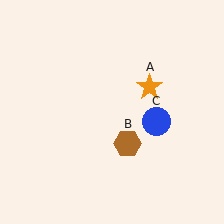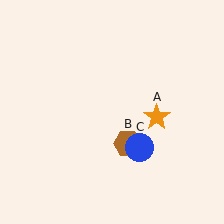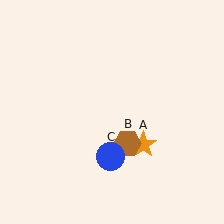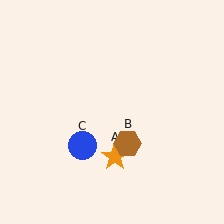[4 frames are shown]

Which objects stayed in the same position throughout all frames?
Brown hexagon (object B) remained stationary.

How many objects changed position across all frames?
2 objects changed position: orange star (object A), blue circle (object C).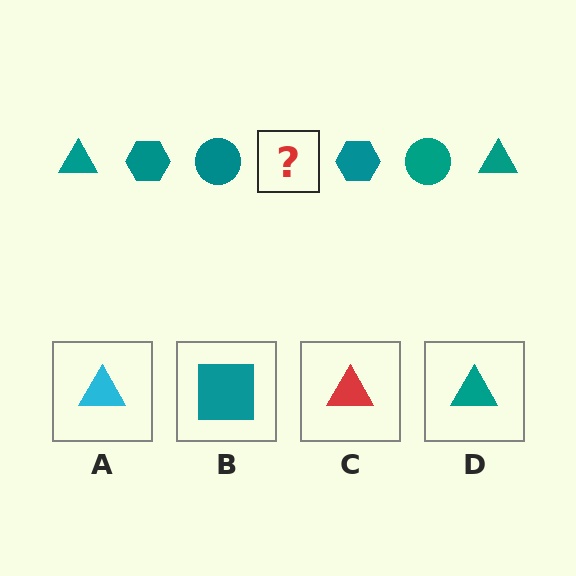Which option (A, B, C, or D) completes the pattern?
D.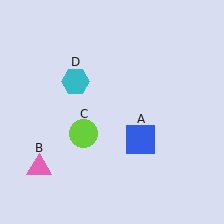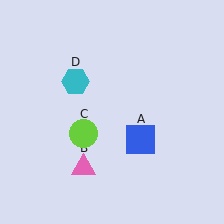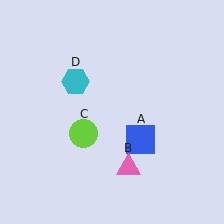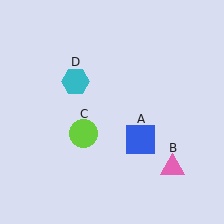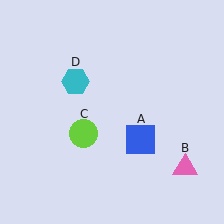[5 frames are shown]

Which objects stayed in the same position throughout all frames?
Blue square (object A) and lime circle (object C) and cyan hexagon (object D) remained stationary.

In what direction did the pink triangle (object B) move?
The pink triangle (object B) moved right.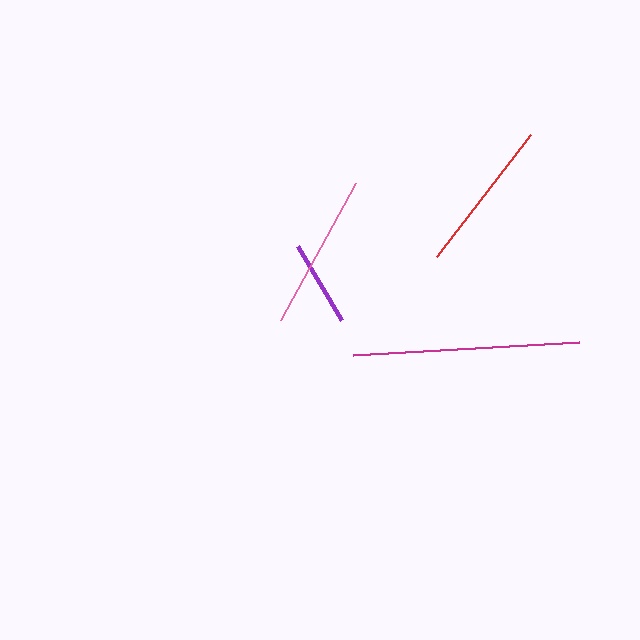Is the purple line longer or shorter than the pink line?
The pink line is longer than the purple line.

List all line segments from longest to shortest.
From longest to shortest: magenta, pink, red, purple.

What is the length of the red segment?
The red segment is approximately 154 pixels long.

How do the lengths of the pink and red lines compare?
The pink and red lines are approximately the same length.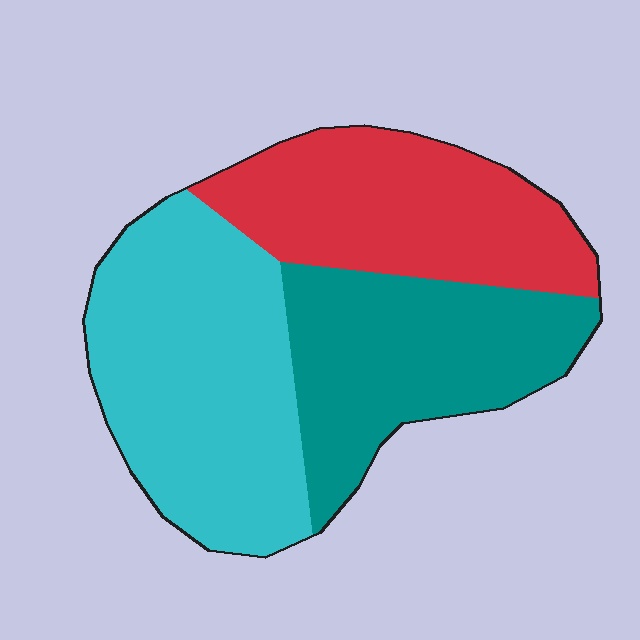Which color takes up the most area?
Cyan, at roughly 40%.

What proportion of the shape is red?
Red takes up between a quarter and a half of the shape.